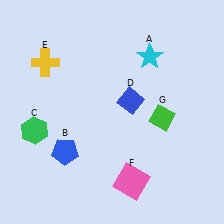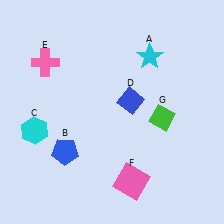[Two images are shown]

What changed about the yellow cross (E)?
In Image 1, E is yellow. In Image 2, it changed to pink.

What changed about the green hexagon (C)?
In Image 1, C is green. In Image 2, it changed to cyan.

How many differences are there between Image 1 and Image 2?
There are 2 differences between the two images.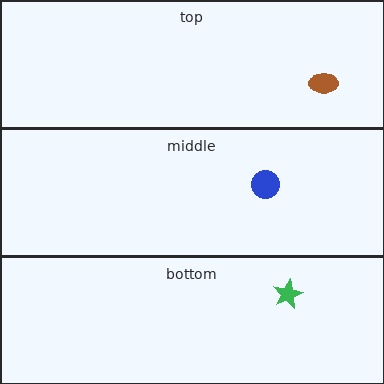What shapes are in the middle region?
The blue circle.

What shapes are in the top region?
The brown ellipse.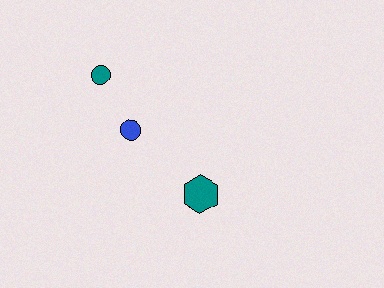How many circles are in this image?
There are 2 circles.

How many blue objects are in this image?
There is 1 blue object.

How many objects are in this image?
There are 3 objects.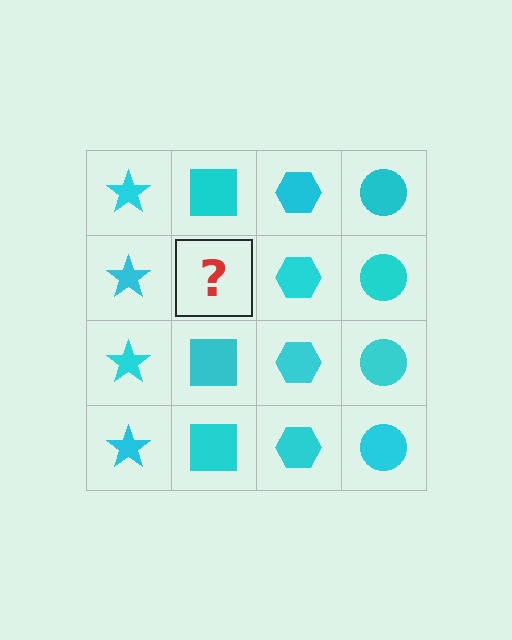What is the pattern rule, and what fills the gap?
The rule is that each column has a consistent shape. The gap should be filled with a cyan square.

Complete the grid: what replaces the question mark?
The question mark should be replaced with a cyan square.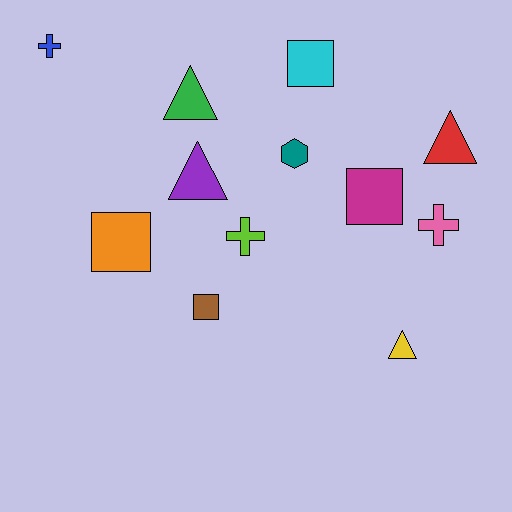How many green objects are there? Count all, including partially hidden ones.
There is 1 green object.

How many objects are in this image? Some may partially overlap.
There are 12 objects.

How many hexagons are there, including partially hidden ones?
There is 1 hexagon.